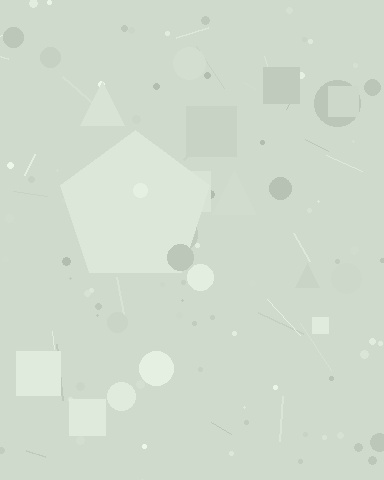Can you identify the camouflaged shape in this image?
The camouflaged shape is a pentagon.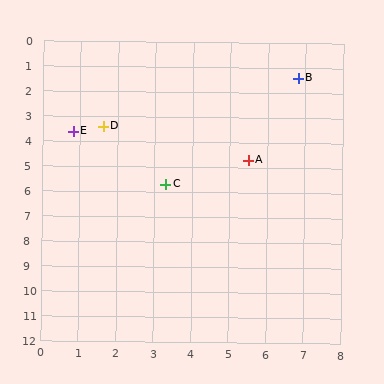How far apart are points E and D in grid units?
Points E and D are about 0.8 grid units apart.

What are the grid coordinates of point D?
Point D is at approximately (1.6, 3.4).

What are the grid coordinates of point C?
Point C is at approximately (3.3, 5.7).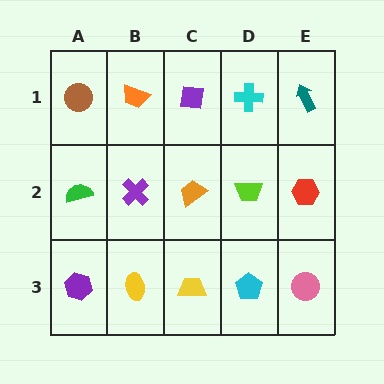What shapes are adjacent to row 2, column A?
A brown circle (row 1, column A), a purple hexagon (row 3, column A), a purple cross (row 2, column B).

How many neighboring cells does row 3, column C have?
3.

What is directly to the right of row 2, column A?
A purple cross.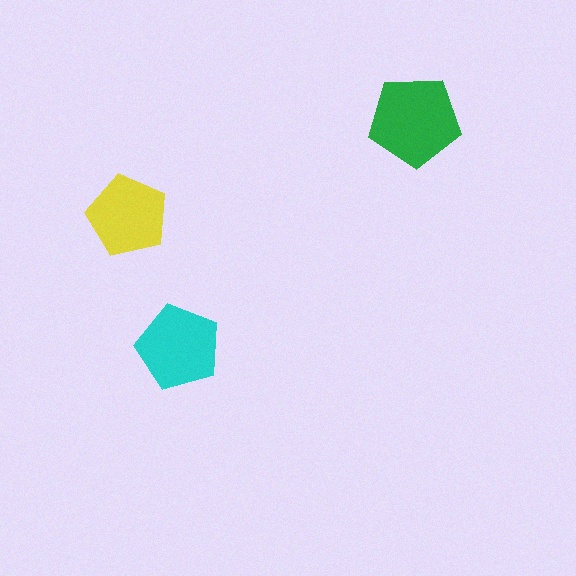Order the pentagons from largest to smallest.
the green one, the cyan one, the yellow one.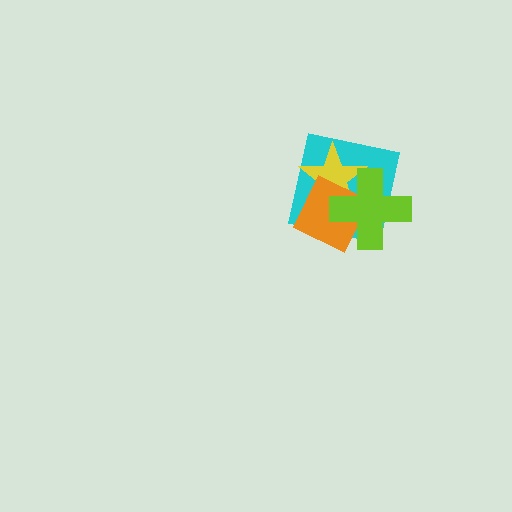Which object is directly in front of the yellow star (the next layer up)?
The orange diamond is directly in front of the yellow star.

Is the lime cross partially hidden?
No, no other shape covers it.